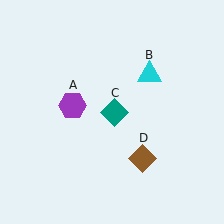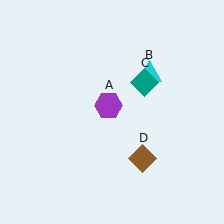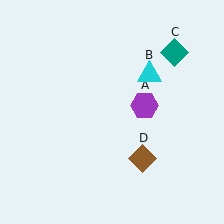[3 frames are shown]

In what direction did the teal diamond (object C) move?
The teal diamond (object C) moved up and to the right.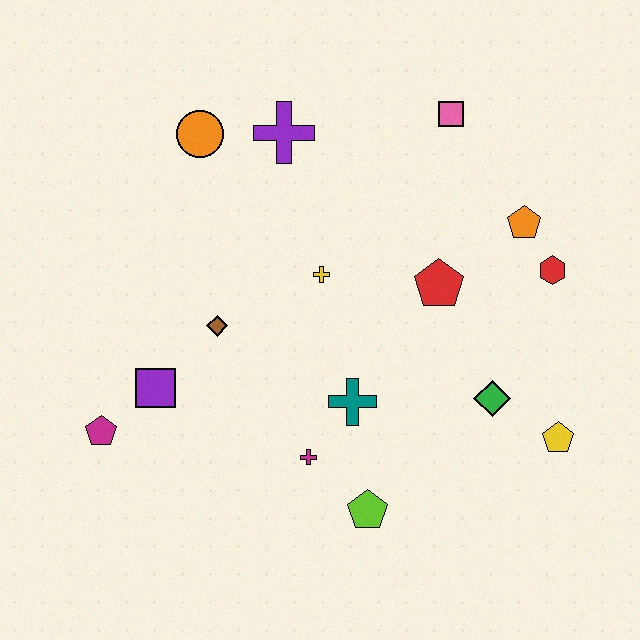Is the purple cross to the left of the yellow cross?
Yes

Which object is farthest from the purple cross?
The yellow pentagon is farthest from the purple cross.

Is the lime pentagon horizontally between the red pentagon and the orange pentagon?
No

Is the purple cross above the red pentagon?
Yes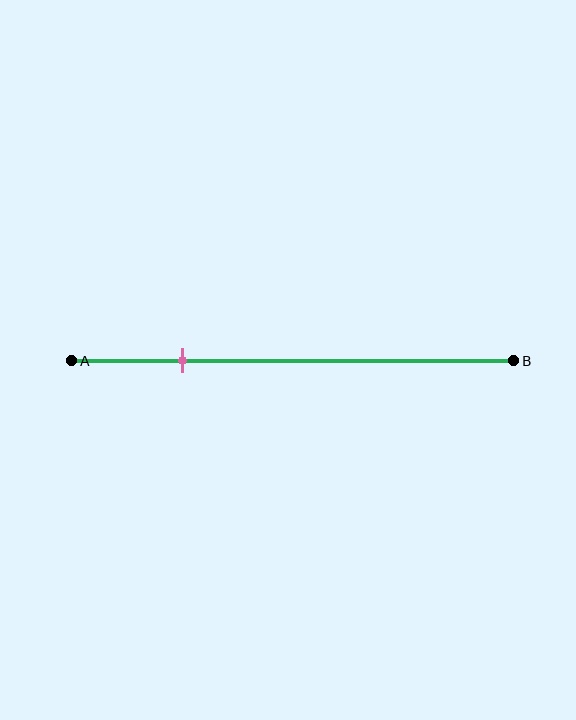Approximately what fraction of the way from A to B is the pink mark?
The pink mark is approximately 25% of the way from A to B.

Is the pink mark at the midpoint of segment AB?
No, the mark is at about 25% from A, not at the 50% midpoint.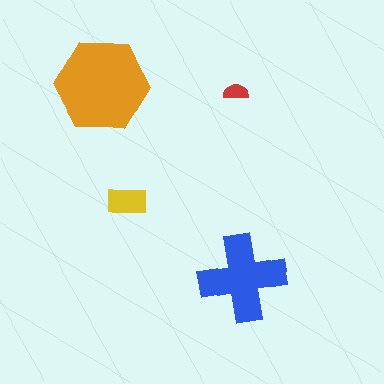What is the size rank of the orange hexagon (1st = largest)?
1st.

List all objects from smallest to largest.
The red semicircle, the yellow rectangle, the blue cross, the orange hexagon.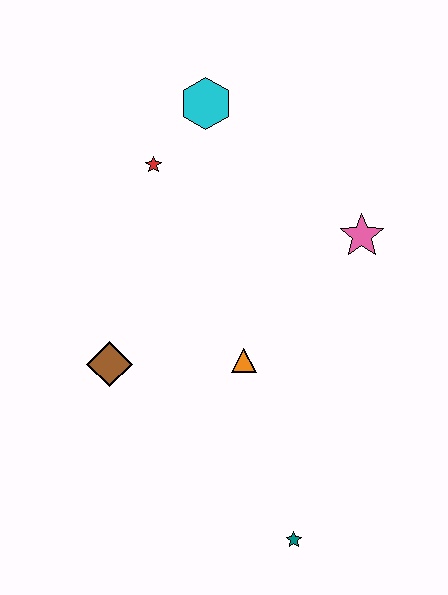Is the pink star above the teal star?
Yes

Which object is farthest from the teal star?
The cyan hexagon is farthest from the teal star.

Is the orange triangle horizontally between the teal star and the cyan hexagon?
Yes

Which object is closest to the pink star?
The orange triangle is closest to the pink star.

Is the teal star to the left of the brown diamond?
No